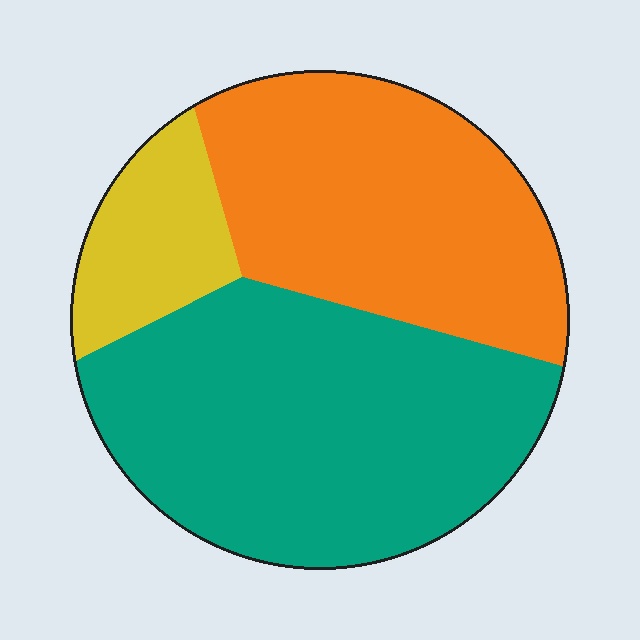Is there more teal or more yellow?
Teal.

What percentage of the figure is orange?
Orange takes up about three eighths (3/8) of the figure.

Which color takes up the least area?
Yellow, at roughly 15%.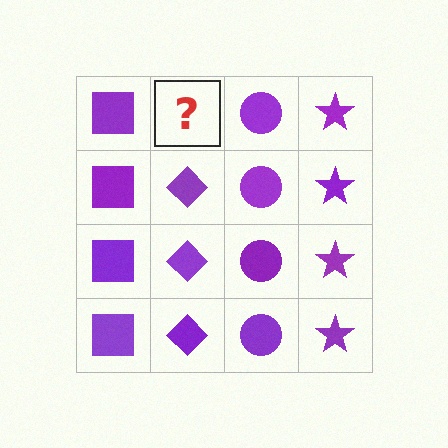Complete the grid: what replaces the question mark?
The question mark should be replaced with a purple diamond.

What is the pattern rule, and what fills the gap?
The rule is that each column has a consistent shape. The gap should be filled with a purple diamond.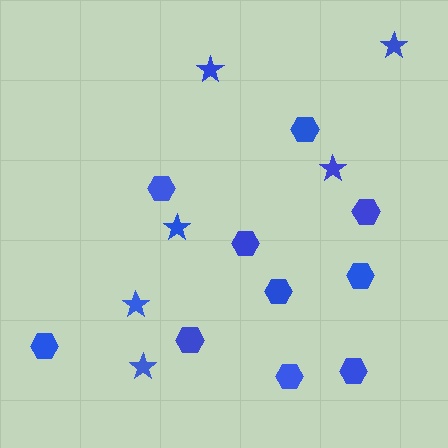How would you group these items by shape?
There are 2 groups: one group of stars (6) and one group of hexagons (10).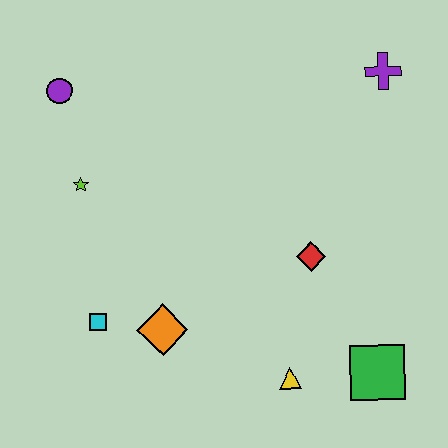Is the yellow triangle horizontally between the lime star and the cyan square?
No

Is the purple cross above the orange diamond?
Yes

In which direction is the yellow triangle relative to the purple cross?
The yellow triangle is below the purple cross.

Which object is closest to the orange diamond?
The cyan square is closest to the orange diamond.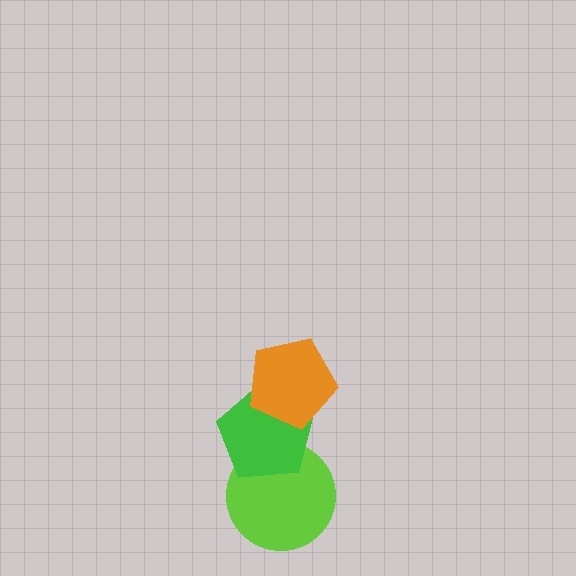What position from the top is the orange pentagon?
The orange pentagon is 1st from the top.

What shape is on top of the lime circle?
The green pentagon is on top of the lime circle.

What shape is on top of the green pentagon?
The orange pentagon is on top of the green pentagon.